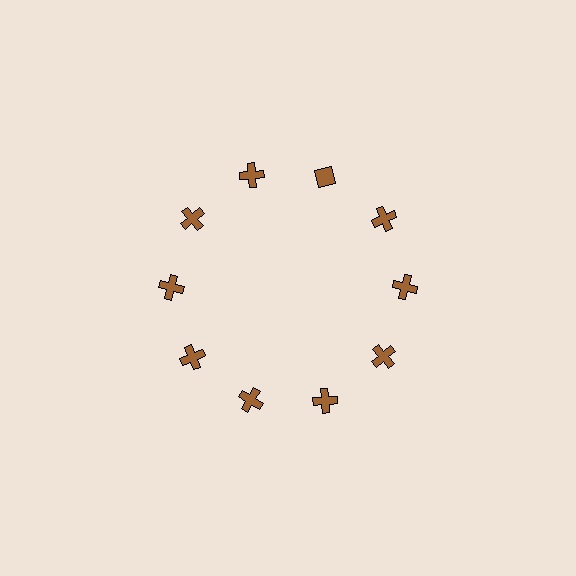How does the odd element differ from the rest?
It has a different shape: diamond instead of cross.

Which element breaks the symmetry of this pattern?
The brown diamond at roughly the 1 o'clock position breaks the symmetry. All other shapes are brown crosses.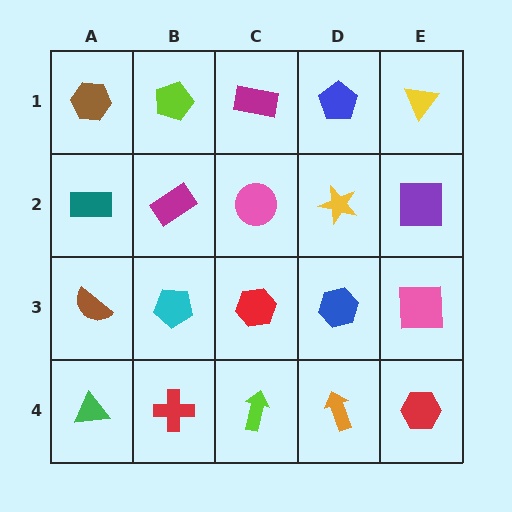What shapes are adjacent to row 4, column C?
A red hexagon (row 3, column C), a red cross (row 4, column B), an orange arrow (row 4, column D).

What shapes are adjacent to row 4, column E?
A pink square (row 3, column E), an orange arrow (row 4, column D).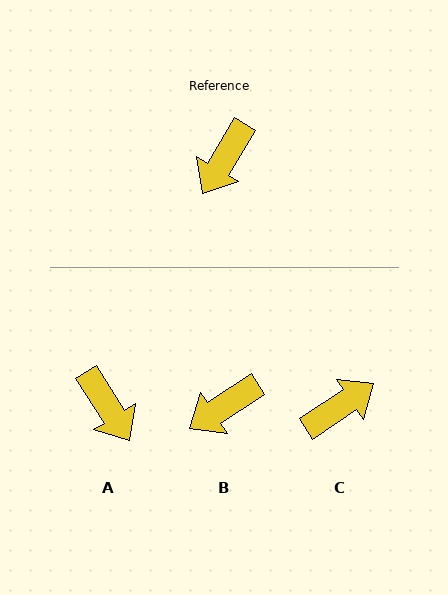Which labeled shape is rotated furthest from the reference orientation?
C, about 155 degrees away.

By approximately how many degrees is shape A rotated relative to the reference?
Approximately 64 degrees counter-clockwise.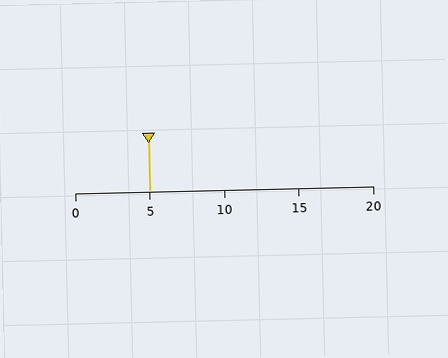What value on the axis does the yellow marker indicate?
The marker indicates approximately 5.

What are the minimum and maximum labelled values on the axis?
The axis runs from 0 to 20.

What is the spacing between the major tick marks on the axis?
The major ticks are spaced 5 apart.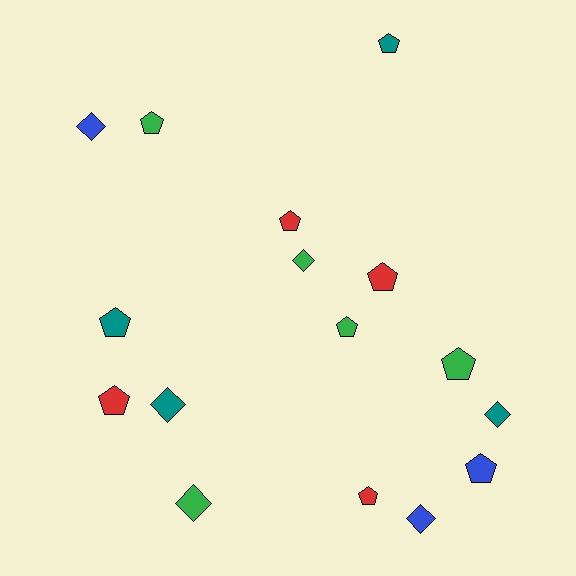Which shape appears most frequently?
Pentagon, with 10 objects.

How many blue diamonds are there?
There are 2 blue diamonds.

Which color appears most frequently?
Green, with 5 objects.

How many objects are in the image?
There are 16 objects.